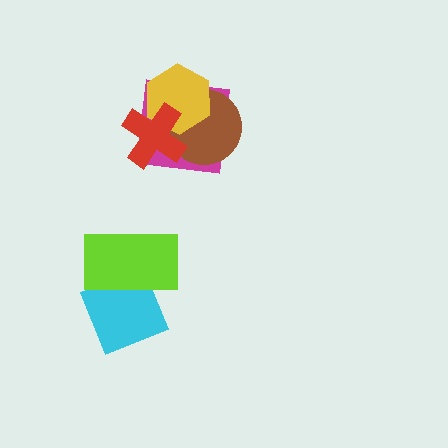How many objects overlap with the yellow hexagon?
3 objects overlap with the yellow hexagon.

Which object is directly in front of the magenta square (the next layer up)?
The brown circle is directly in front of the magenta square.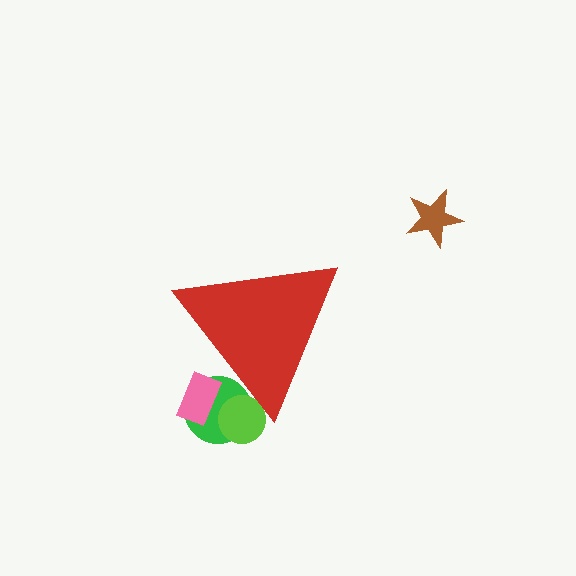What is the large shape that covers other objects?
A red triangle.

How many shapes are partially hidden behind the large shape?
3 shapes are partially hidden.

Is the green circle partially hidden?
Yes, the green circle is partially hidden behind the red triangle.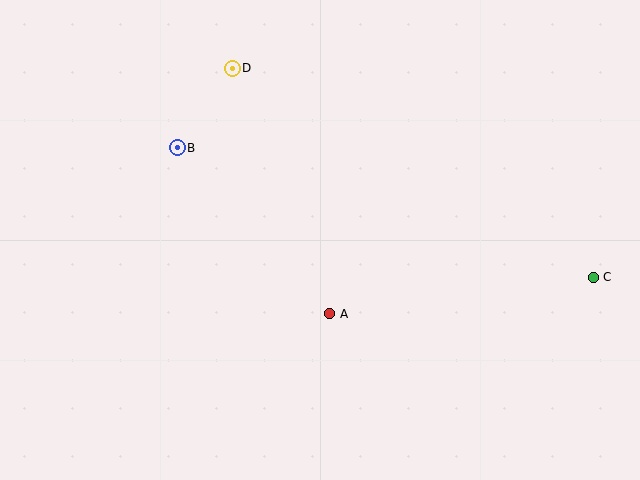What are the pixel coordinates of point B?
Point B is at (177, 148).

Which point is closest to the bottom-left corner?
Point A is closest to the bottom-left corner.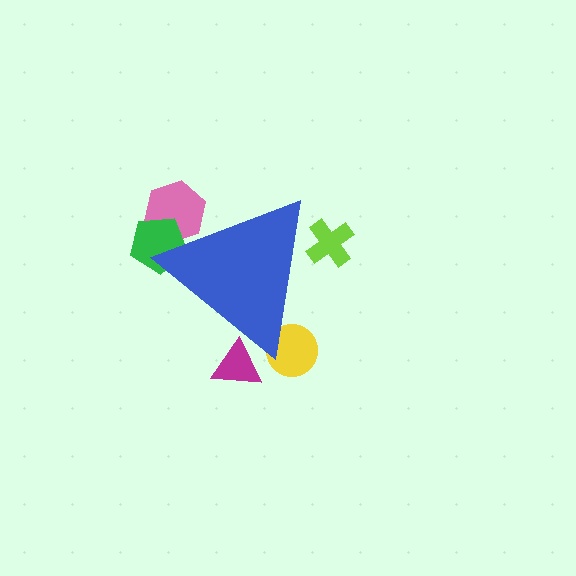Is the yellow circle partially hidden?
Yes, the yellow circle is partially hidden behind the blue triangle.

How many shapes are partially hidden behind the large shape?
5 shapes are partially hidden.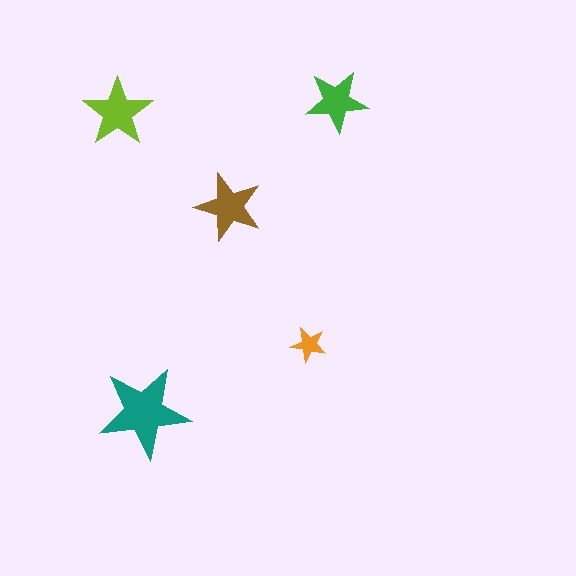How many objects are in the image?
There are 5 objects in the image.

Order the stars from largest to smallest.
the teal one, the lime one, the brown one, the green one, the orange one.